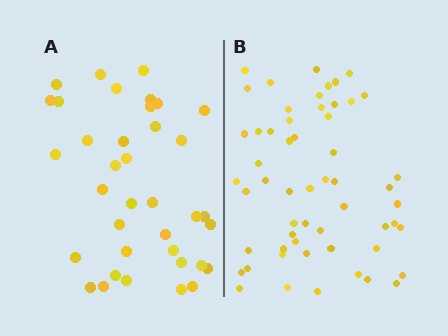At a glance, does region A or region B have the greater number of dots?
Region B (the right region) has more dots.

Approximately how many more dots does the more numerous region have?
Region B has approximately 20 more dots than region A.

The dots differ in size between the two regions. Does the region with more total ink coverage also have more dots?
No. Region A has more total ink coverage because its dots are larger, but region B actually contains more individual dots. Total area can be misleading — the number of items is what matters here.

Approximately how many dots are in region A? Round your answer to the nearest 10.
About 40 dots. (The exact count is 37, which rounds to 40.)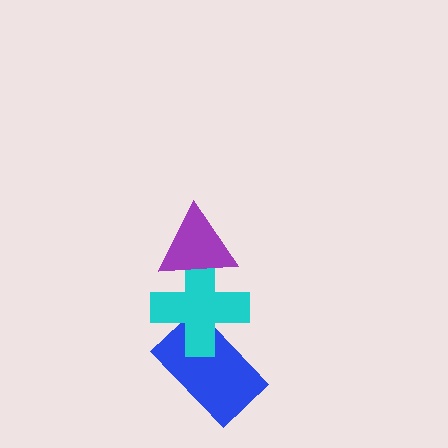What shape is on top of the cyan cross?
The purple triangle is on top of the cyan cross.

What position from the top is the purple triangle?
The purple triangle is 1st from the top.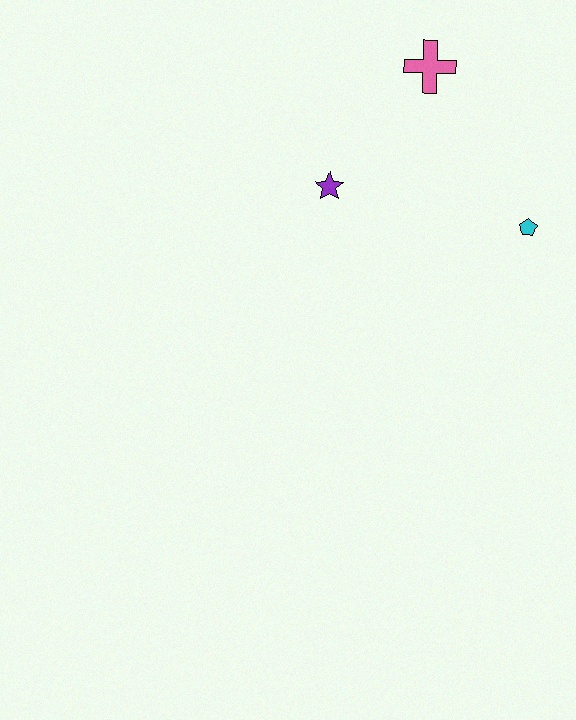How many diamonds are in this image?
There are no diamonds.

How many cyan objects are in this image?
There is 1 cyan object.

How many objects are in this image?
There are 3 objects.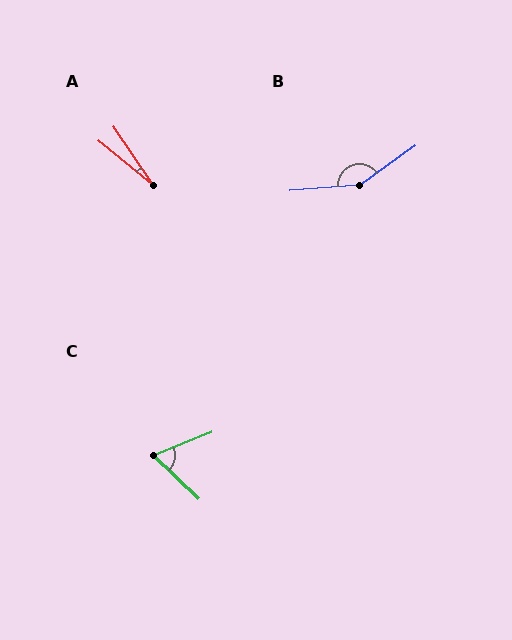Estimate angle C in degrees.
Approximately 66 degrees.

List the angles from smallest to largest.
A (17°), C (66°), B (149°).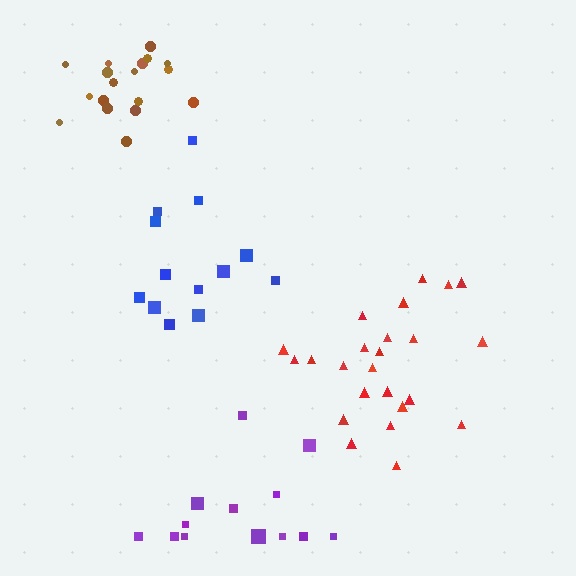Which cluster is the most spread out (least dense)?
Purple.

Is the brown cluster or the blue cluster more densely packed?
Brown.